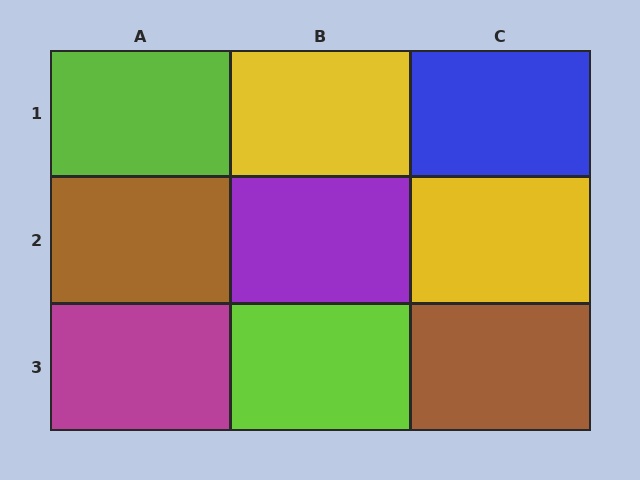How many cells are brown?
2 cells are brown.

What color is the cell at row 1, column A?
Lime.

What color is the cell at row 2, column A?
Brown.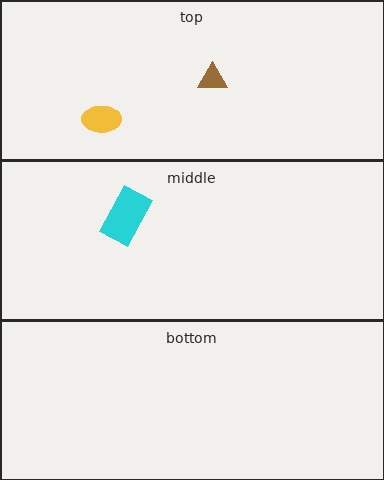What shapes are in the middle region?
The cyan rectangle.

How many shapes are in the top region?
2.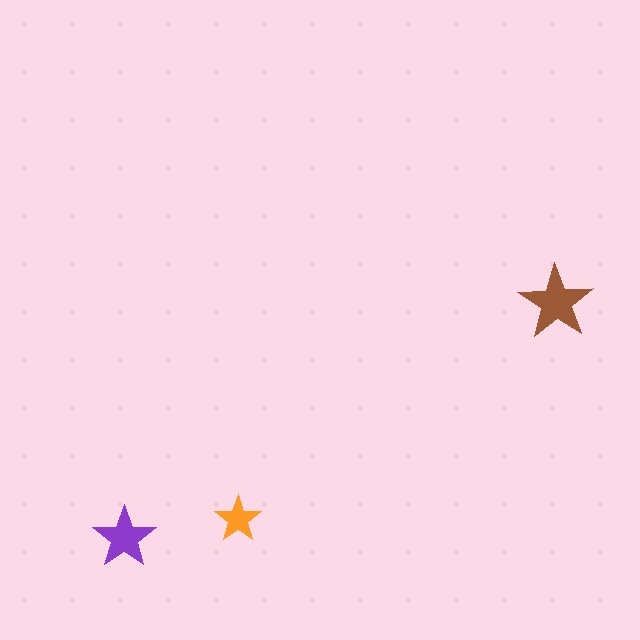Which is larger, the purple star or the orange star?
The purple one.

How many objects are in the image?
There are 3 objects in the image.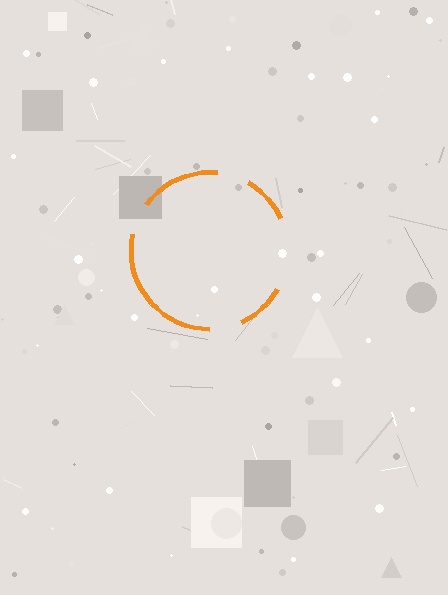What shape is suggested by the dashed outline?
The dashed outline suggests a circle.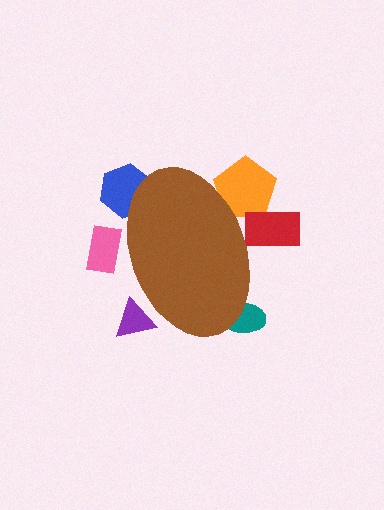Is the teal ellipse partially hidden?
Yes, the teal ellipse is partially hidden behind the brown ellipse.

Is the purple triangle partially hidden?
Yes, the purple triangle is partially hidden behind the brown ellipse.